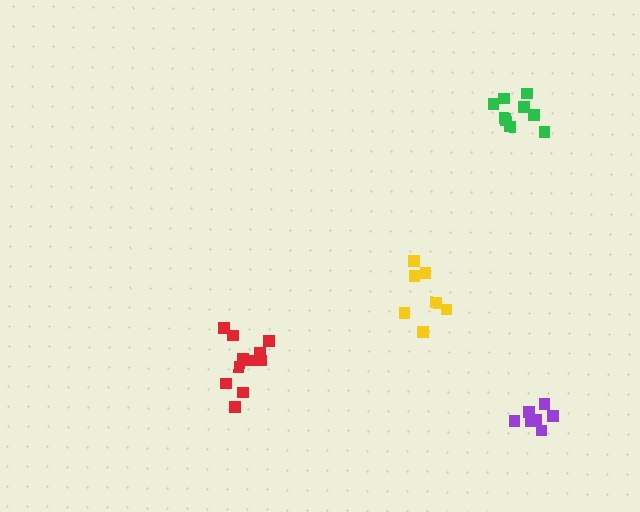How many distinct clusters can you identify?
There are 4 distinct clusters.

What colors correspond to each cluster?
The clusters are colored: yellow, green, red, purple.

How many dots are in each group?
Group 1: 7 dots, Group 2: 9 dots, Group 3: 11 dots, Group 4: 7 dots (34 total).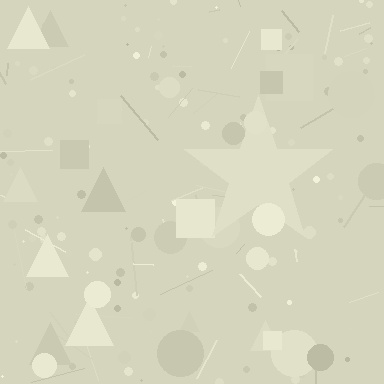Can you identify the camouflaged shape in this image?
The camouflaged shape is a star.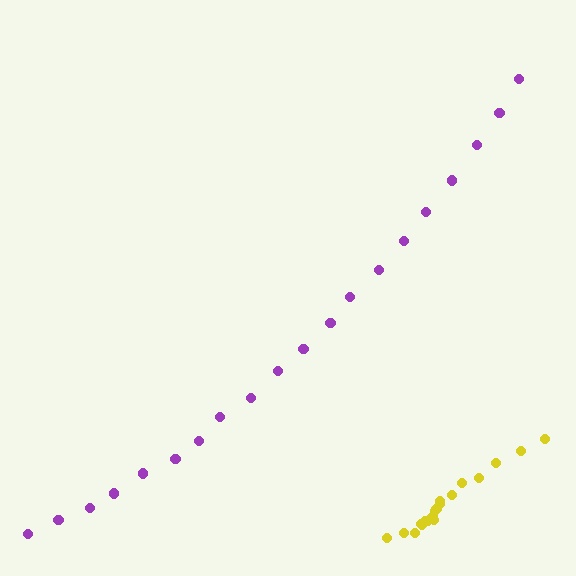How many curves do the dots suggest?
There are 2 distinct paths.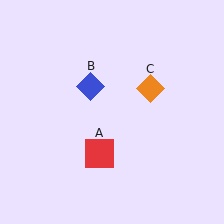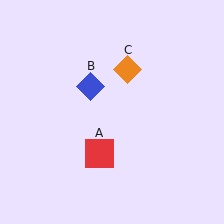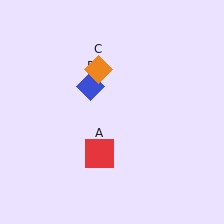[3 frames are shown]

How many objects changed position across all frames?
1 object changed position: orange diamond (object C).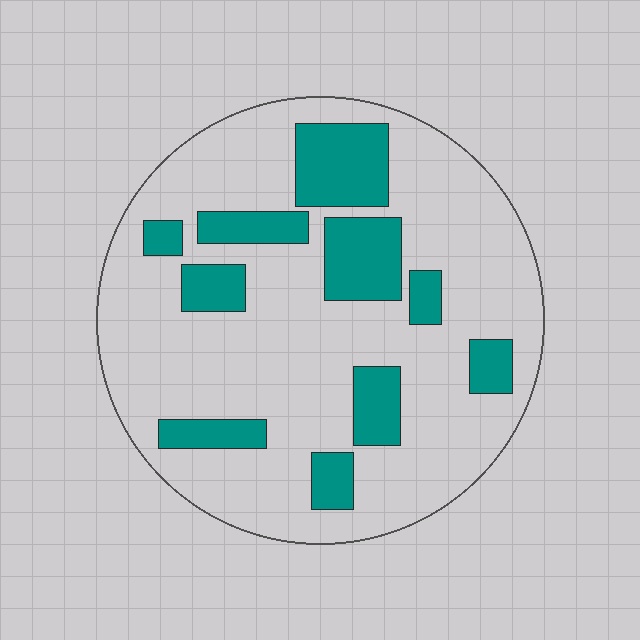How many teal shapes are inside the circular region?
10.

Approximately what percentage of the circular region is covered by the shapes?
Approximately 25%.